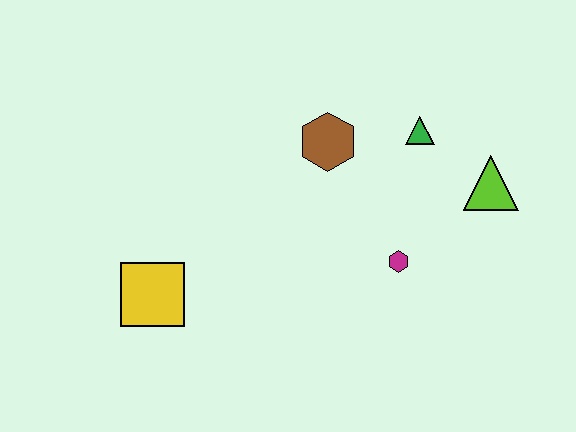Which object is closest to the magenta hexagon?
The lime triangle is closest to the magenta hexagon.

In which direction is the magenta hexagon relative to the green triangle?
The magenta hexagon is below the green triangle.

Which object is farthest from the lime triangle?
The yellow square is farthest from the lime triangle.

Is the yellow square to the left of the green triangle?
Yes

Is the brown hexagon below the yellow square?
No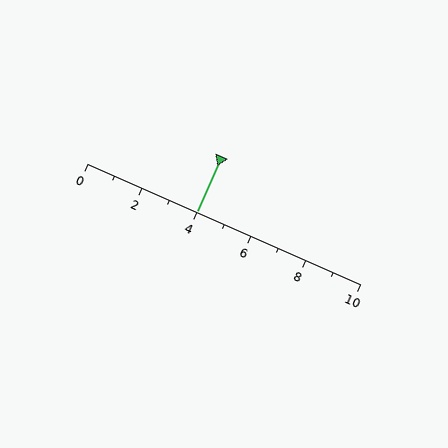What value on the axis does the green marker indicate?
The marker indicates approximately 4.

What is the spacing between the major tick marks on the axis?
The major ticks are spaced 2 apart.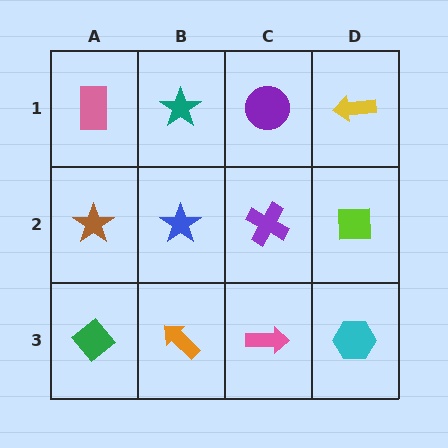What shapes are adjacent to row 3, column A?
A brown star (row 2, column A), an orange arrow (row 3, column B).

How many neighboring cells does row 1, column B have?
3.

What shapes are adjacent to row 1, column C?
A purple cross (row 2, column C), a teal star (row 1, column B), a yellow arrow (row 1, column D).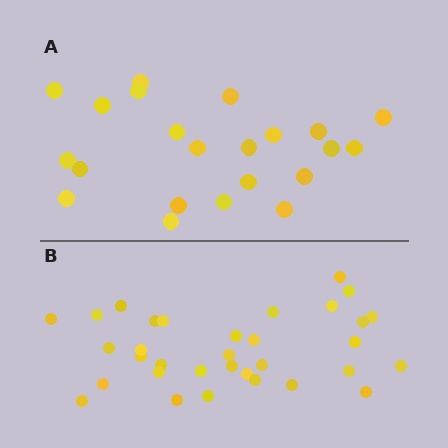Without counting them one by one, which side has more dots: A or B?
Region B (the bottom region) has more dots.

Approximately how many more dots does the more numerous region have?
Region B has roughly 12 or so more dots than region A.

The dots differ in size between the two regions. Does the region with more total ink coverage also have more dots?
No. Region A has more total ink coverage because its dots are larger, but region B actually contains more individual dots. Total area can be misleading — the number of items is what matters here.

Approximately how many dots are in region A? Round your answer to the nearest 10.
About 20 dots. (The exact count is 22, which rounds to 20.)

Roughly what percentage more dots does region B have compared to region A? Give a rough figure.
About 50% more.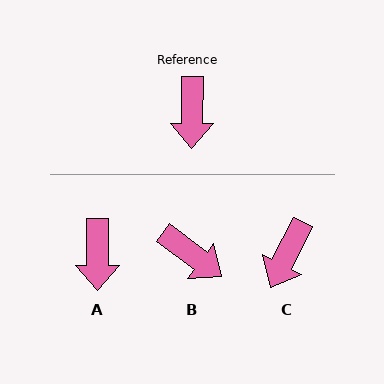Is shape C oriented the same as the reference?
No, it is off by about 27 degrees.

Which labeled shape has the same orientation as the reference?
A.